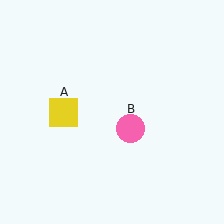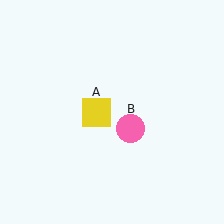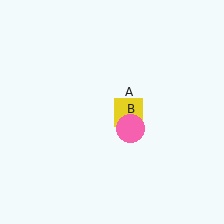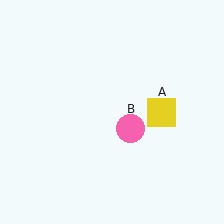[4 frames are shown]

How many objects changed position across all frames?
1 object changed position: yellow square (object A).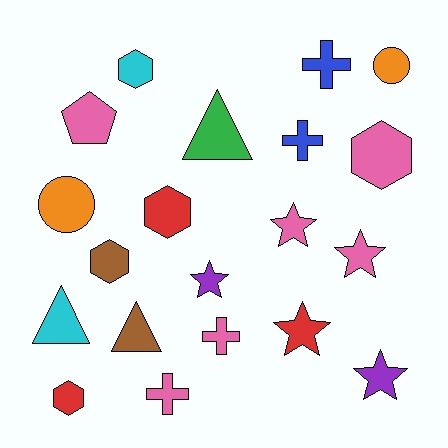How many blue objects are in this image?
There are 2 blue objects.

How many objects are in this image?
There are 20 objects.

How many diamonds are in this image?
There are no diamonds.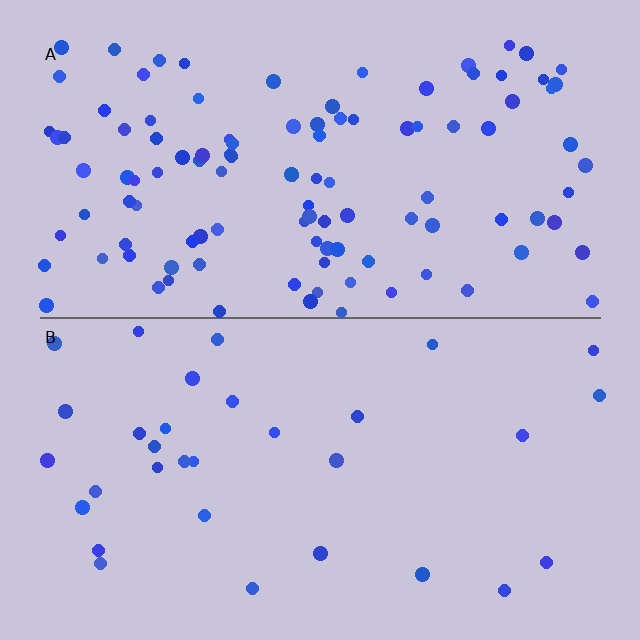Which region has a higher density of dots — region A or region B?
A (the top).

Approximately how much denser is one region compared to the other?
Approximately 3.4× — region A over region B.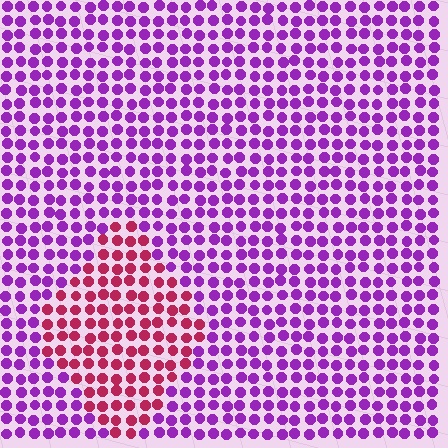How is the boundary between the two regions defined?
The boundary is defined purely by a slight shift in hue (about 53 degrees). Spacing, size, and orientation are identical on both sides.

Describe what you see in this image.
The image is filled with small purple elements in a uniform arrangement. A diamond-shaped region is visible where the elements are tinted to a slightly different hue, forming a subtle color boundary.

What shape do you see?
I see a diamond.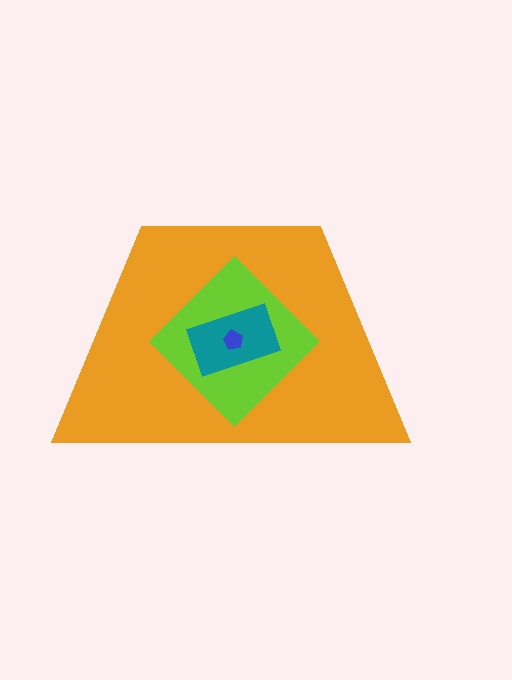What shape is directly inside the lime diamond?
The teal rectangle.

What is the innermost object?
The blue pentagon.